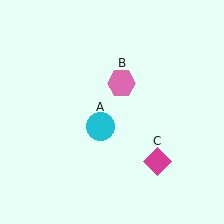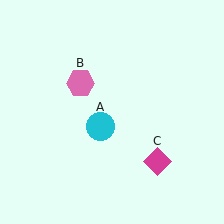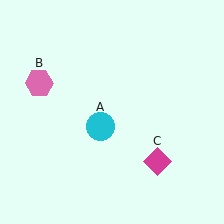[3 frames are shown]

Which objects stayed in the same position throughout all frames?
Cyan circle (object A) and magenta diamond (object C) remained stationary.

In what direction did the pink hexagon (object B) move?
The pink hexagon (object B) moved left.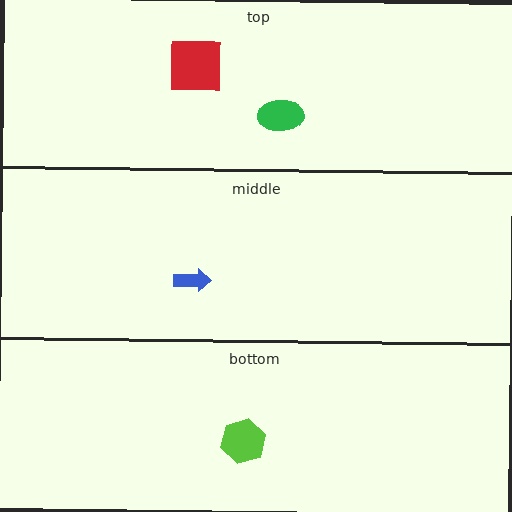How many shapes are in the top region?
2.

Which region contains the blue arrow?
The middle region.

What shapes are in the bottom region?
The lime hexagon.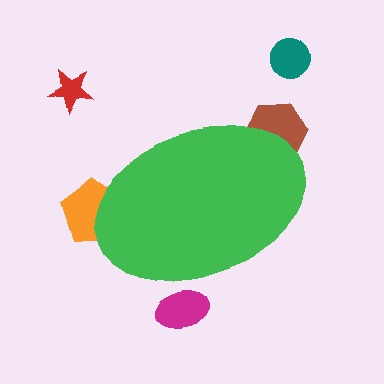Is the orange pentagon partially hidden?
Yes, the orange pentagon is partially hidden behind the green ellipse.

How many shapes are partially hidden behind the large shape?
3 shapes are partially hidden.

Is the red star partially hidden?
No, the red star is fully visible.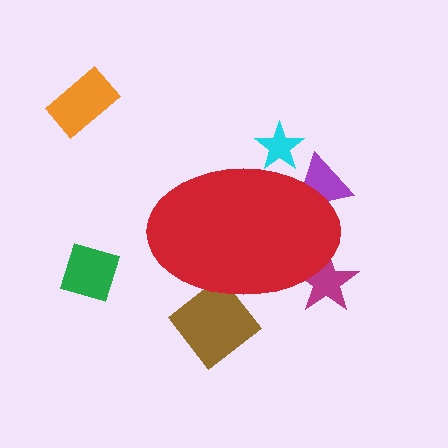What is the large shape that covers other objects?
A red ellipse.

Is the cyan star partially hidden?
Yes, the cyan star is partially hidden behind the red ellipse.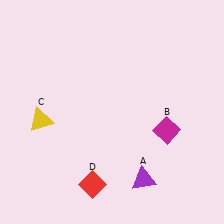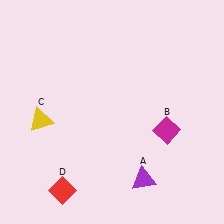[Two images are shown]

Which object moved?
The red diamond (D) moved left.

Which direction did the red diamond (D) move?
The red diamond (D) moved left.